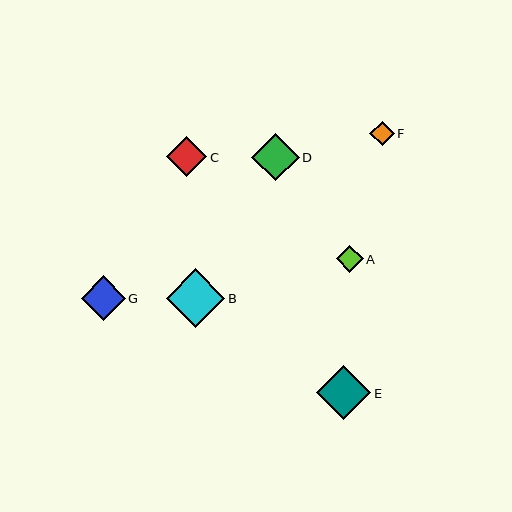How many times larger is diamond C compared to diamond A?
Diamond C is approximately 1.5 times the size of diamond A.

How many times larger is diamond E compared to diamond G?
Diamond E is approximately 1.2 times the size of diamond G.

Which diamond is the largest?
Diamond B is the largest with a size of approximately 58 pixels.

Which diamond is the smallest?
Diamond F is the smallest with a size of approximately 24 pixels.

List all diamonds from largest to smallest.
From largest to smallest: B, E, D, G, C, A, F.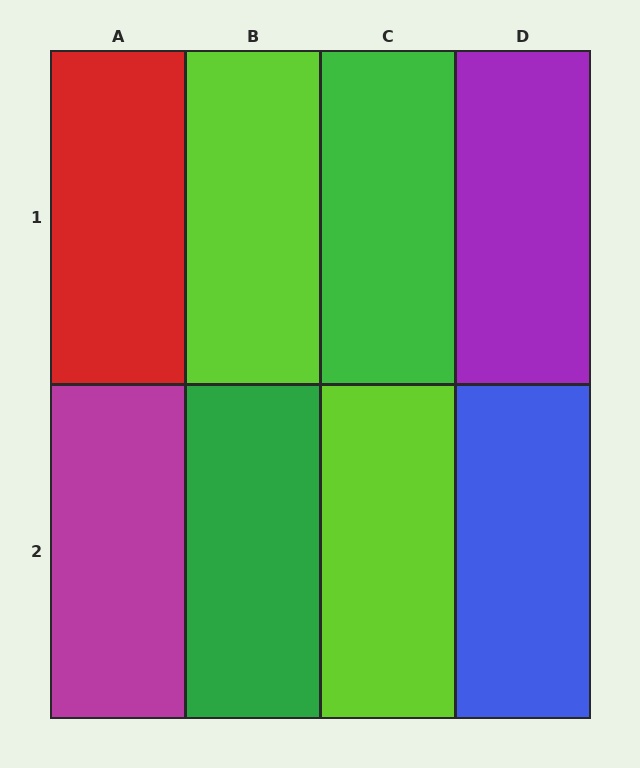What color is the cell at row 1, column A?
Red.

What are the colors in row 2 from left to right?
Magenta, green, lime, blue.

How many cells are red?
1 cell is red.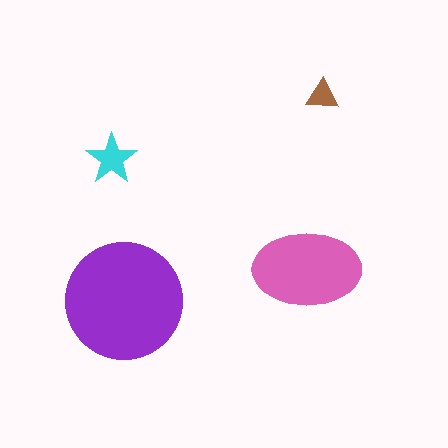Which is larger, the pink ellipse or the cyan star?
The pink ellipse.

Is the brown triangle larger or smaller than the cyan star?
Smaller.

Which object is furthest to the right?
The brown triangle is rightmost.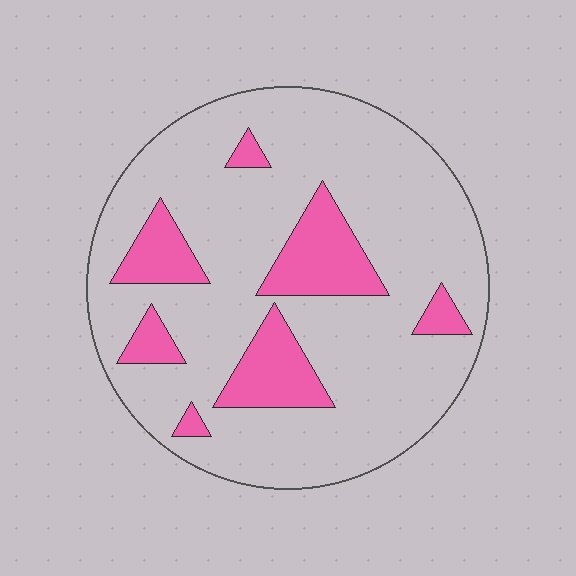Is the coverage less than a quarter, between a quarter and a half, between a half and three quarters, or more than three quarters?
Less than a quarter.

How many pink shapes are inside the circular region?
7.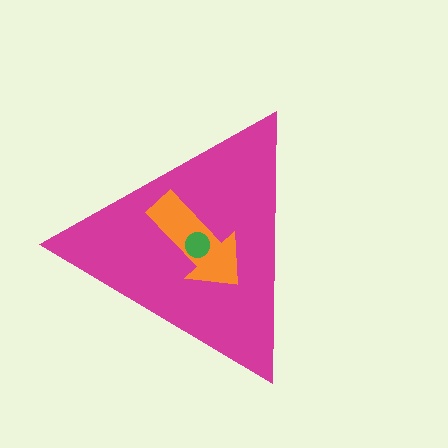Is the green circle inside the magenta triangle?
Yes.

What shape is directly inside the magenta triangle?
The orange arrow.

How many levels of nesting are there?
3.